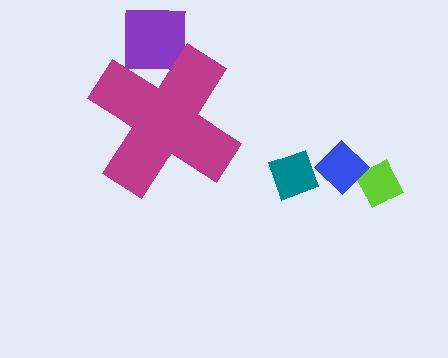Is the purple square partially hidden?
Yes, the purple square is partially hidden behind the magenta cross.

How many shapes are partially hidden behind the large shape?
1 shape is partially hidden.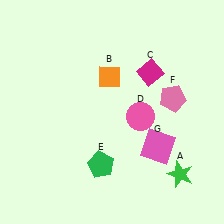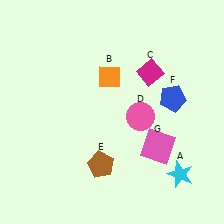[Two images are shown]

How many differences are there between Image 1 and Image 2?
There are 3 differences between the two images.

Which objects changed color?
A changed from green to cyan. E changed from green to brown. F changed from pink to blue.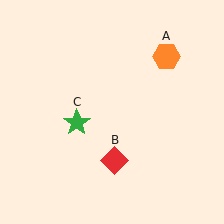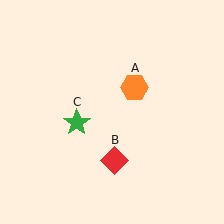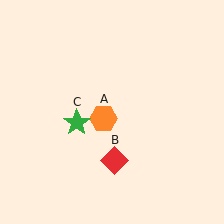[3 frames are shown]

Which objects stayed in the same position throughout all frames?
Red diamond (object B) and green star (object C) remained stationary.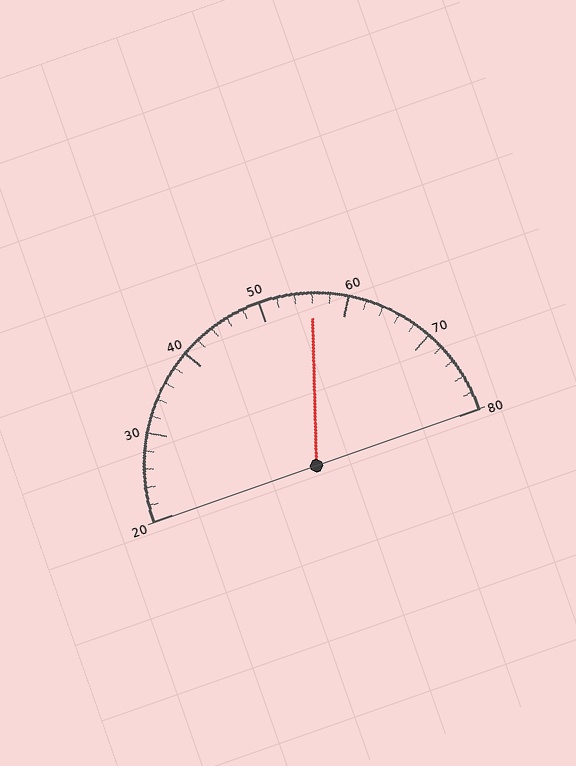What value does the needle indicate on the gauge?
The needle indicates approximately 56.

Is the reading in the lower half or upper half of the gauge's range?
The reading is in the upper half of the range (20 to 80).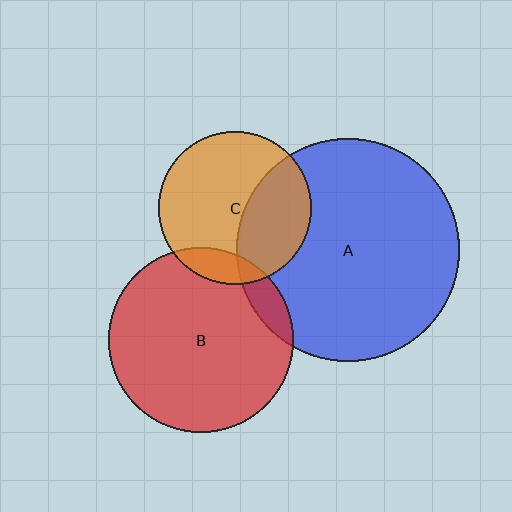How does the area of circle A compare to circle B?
Approximately 1.5 times.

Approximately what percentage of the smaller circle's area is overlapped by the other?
Approximately 10%.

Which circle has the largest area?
Circle A (blue).